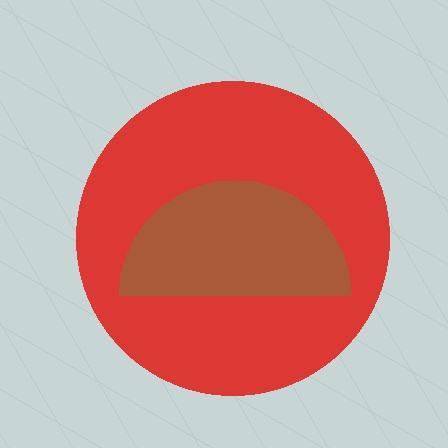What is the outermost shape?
The red circle.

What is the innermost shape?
The brown semicircle.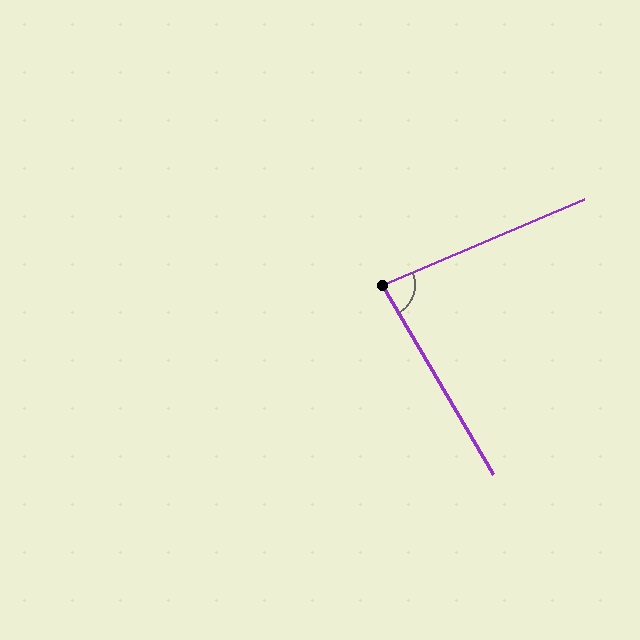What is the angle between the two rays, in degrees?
Approximately 83 degrees.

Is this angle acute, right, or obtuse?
It is acute.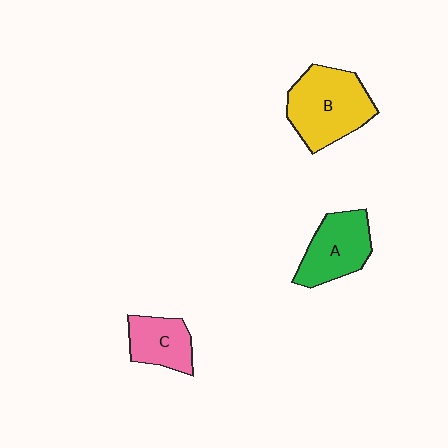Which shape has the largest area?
Shape B (yellow).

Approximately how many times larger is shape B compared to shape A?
Approximately 1.3 times.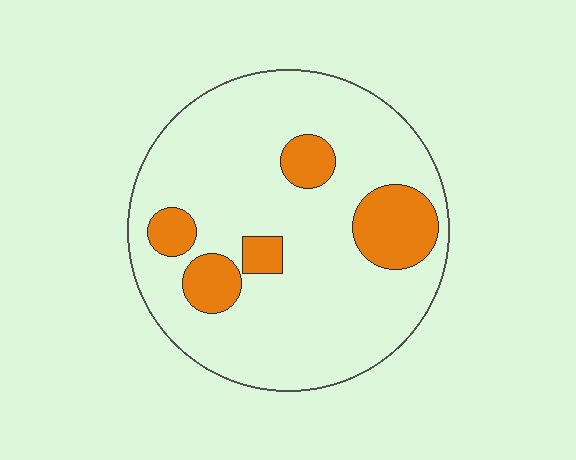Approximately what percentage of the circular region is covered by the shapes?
Approximately 20%.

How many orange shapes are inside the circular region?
5.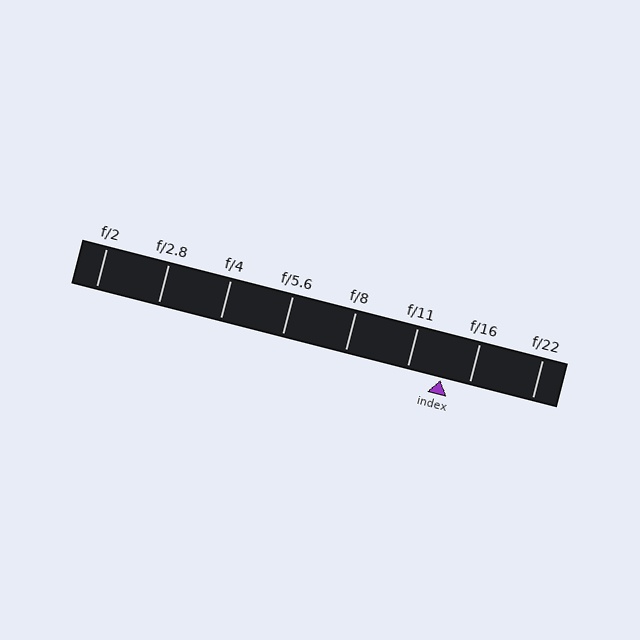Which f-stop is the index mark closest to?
The index mark is closest to f/16.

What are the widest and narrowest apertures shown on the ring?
The widest aperture shown is f/2 and the narrowest is f/22.